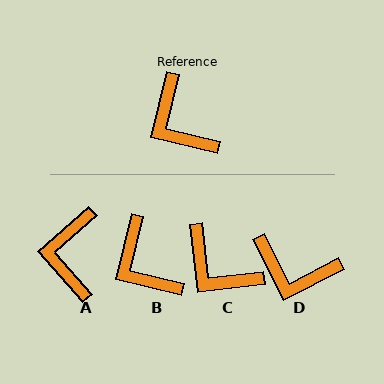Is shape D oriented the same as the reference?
No, it is off by about 41 degrees.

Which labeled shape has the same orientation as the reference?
B.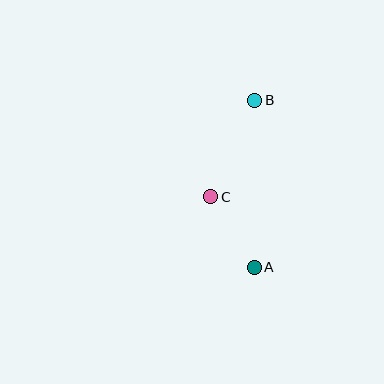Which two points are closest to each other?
Points A and C are closest to each other.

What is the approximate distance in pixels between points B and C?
The distance between B and C is approximately 106 pixels.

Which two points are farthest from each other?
Points A and B are farthest from each other.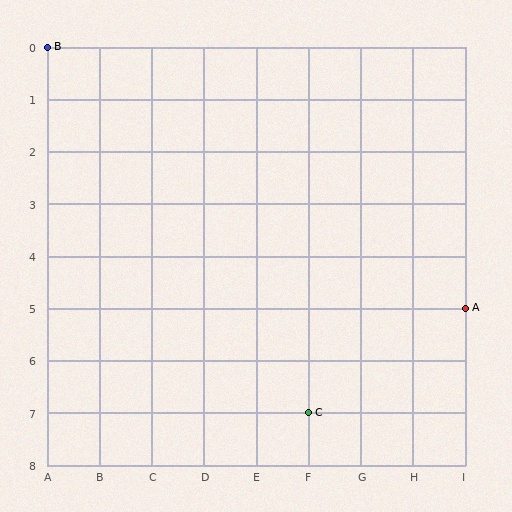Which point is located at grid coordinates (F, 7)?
Point C is at (F, 7).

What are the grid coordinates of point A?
Point A is at grid coordinates (I, 5).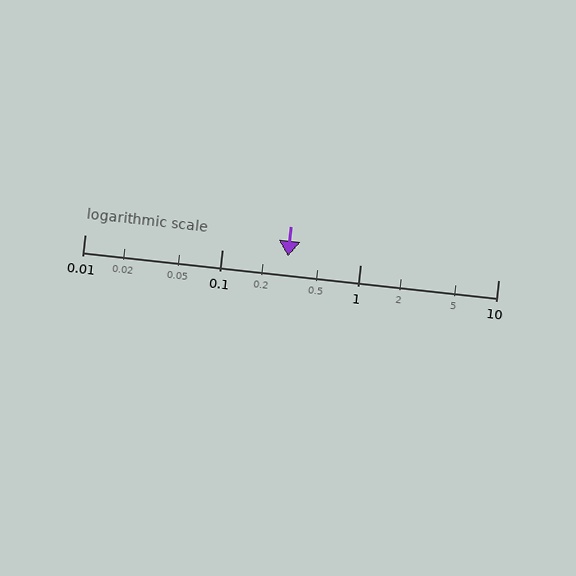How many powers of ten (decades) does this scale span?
The scale spans 3 decades, from 0.01 to 10.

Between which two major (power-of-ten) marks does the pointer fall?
The pointer is between 0.1 and 1.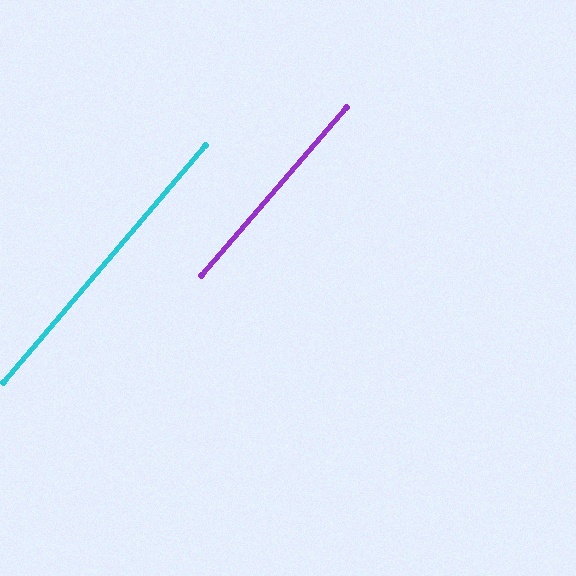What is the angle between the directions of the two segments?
Approximately 0 degrees.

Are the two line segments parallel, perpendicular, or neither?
Parallel — their directions differ by only 0.3°.